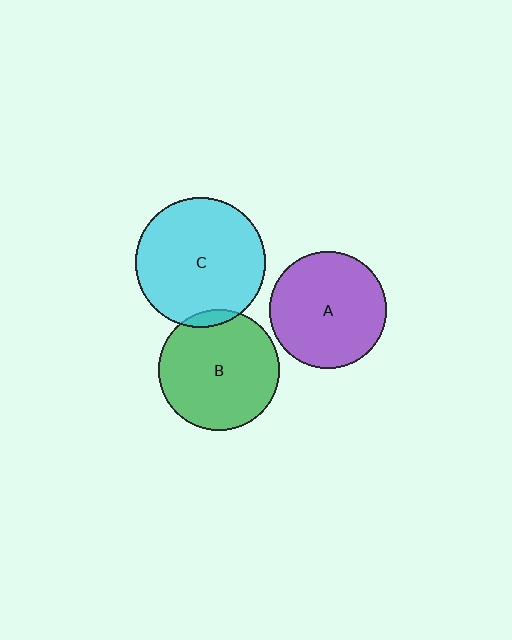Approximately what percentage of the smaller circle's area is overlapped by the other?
Approximately 5%.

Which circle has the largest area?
Circle C (cyan).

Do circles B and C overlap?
Yes.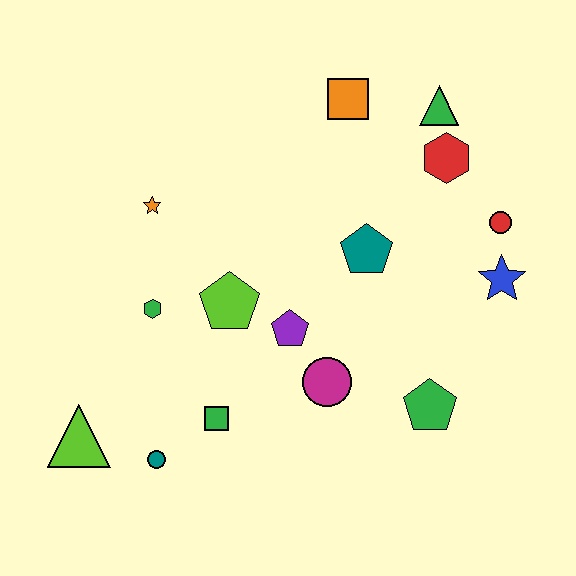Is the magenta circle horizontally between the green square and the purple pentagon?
No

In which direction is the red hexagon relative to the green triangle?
The red hexagon is below the green triangle.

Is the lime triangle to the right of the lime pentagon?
No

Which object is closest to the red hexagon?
The green triangle is closest to the red hexagon.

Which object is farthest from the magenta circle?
The green triangle is farthest from the magenta circle.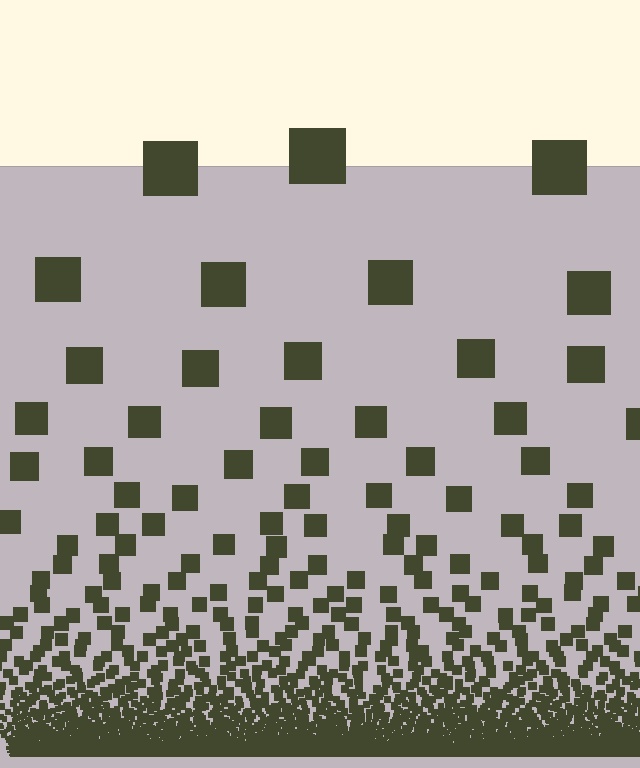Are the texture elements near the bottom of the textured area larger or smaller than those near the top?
Smaller. The gradient is inverted — elements near the bottom are smaller and denser.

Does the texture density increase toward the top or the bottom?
Density increases toward the bottom.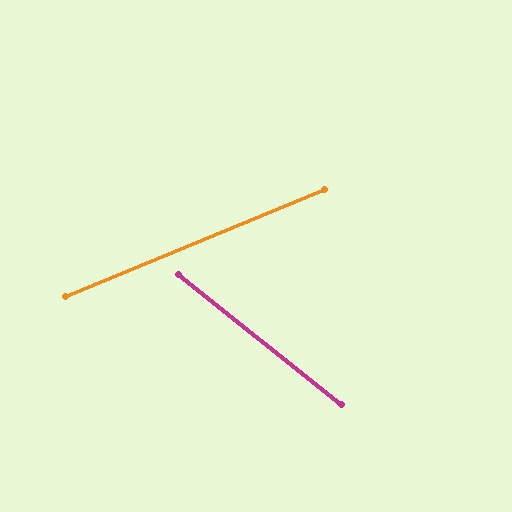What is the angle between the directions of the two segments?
Approximately 61 degrees.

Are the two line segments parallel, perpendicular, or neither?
Neither parallel nor perpendicular — they differ by about 61°.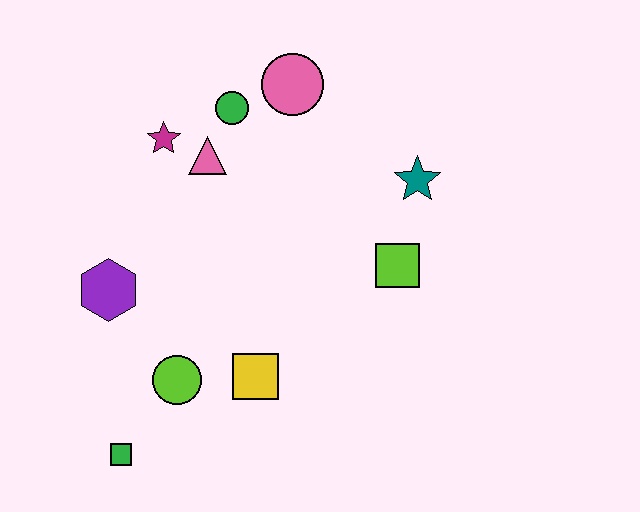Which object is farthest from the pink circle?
The green square is farthest from the pink circle.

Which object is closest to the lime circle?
The yellow square is closest to the lime circle.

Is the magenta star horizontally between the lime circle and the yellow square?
No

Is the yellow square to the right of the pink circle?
No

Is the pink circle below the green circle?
No